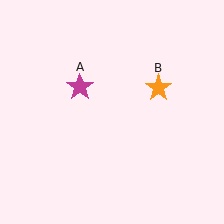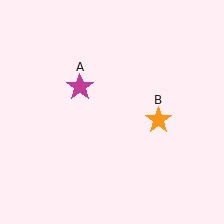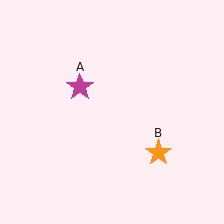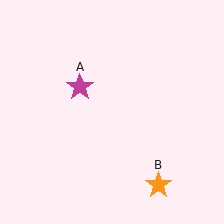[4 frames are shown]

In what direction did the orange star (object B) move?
The orange star (object B) moved down.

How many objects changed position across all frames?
1 object changed position: orange star (object B).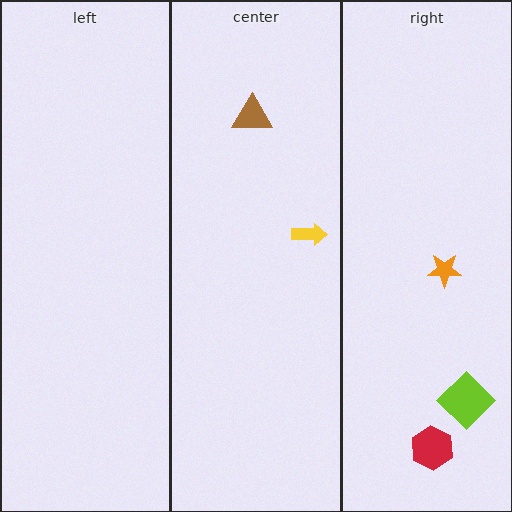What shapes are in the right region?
The red hexagon, the orange star, the lime diamond.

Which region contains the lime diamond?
The right region.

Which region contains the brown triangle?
The center region.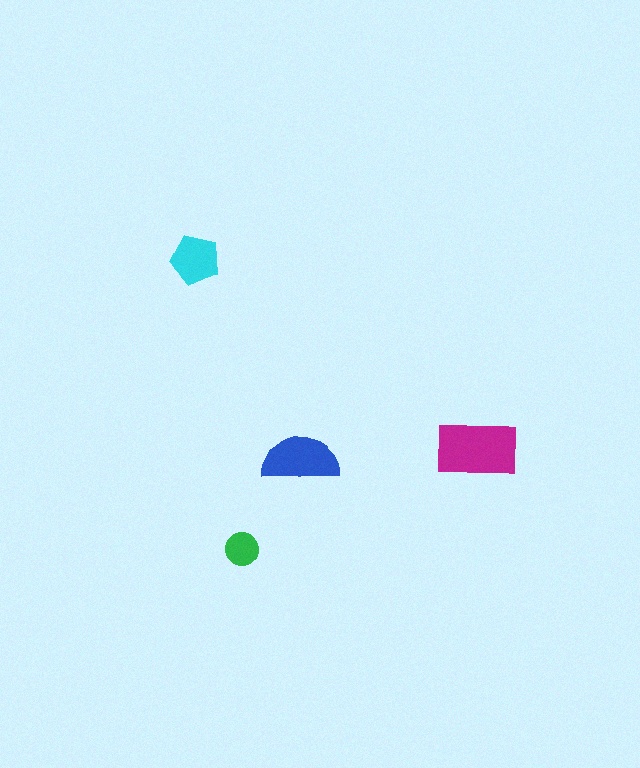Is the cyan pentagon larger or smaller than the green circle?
Larger.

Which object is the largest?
The magenta rectangle.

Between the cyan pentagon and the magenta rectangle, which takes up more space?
The magenta rectangle.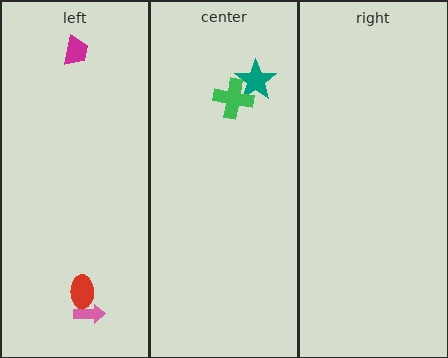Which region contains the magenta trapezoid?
The left region.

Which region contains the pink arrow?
The left region.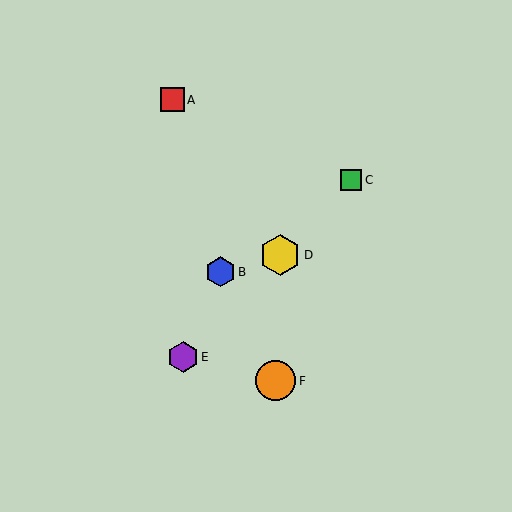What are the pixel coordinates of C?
Object C is at (351, 180).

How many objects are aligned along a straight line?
3 objects (C, D, E) are aligned along a straight line.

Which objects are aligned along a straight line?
Objects C, D, E are aligned along a straight line.